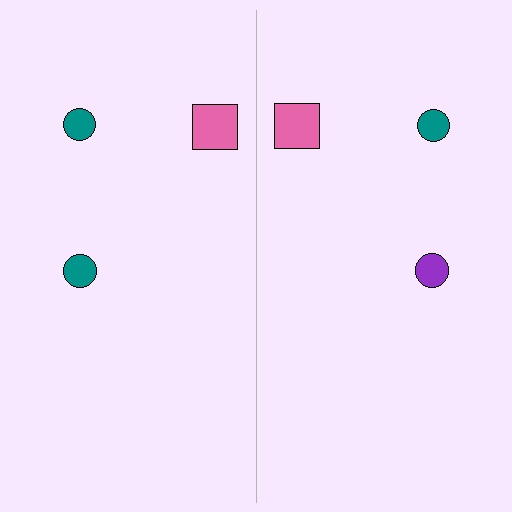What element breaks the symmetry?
The purple circle on the right side breaks the symmetry — its mirror counterpart is teal.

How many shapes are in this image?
There are 6 shapes in this image.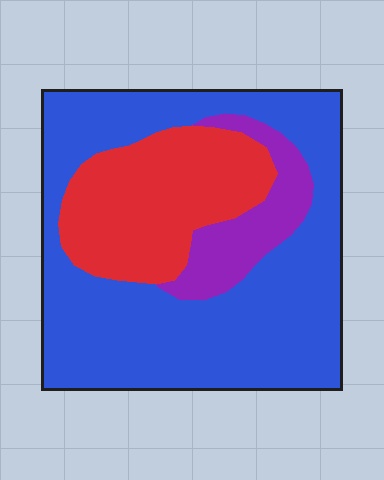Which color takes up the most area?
Blue, at roughly 60%.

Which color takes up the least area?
Purple, at roughly 10%.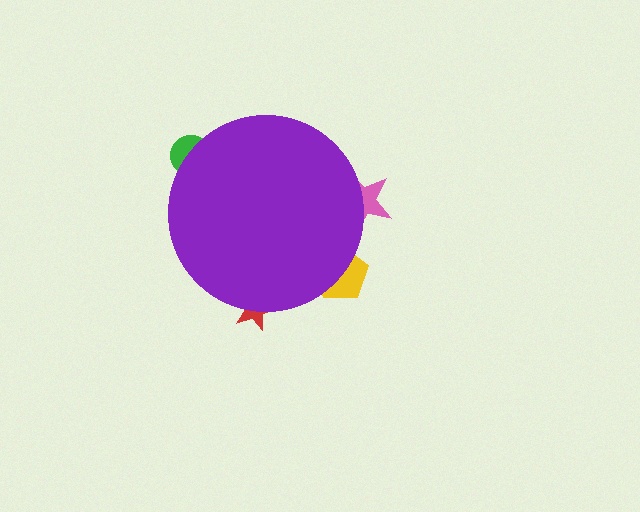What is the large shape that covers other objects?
A purple circle.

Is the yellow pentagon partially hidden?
Yes, the yellow pentagon is partially hidden behind the purple circle.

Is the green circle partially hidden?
Yes, the green circle is partially hidden behind the purple circle.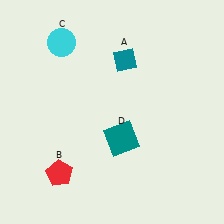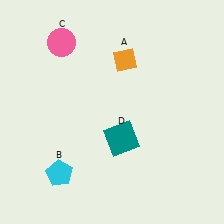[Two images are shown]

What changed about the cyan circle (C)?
In Image 1, C is cyan. In Image 2, it changed to pink.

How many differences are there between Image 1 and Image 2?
There are 3 differences between the two images.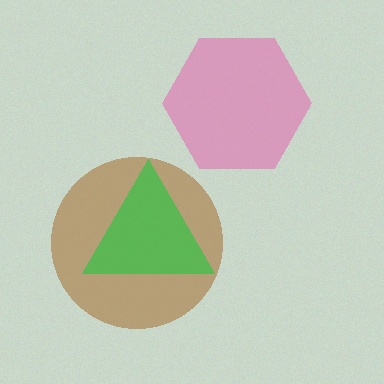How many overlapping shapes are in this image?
There are 3 overlapping shapes in the image.